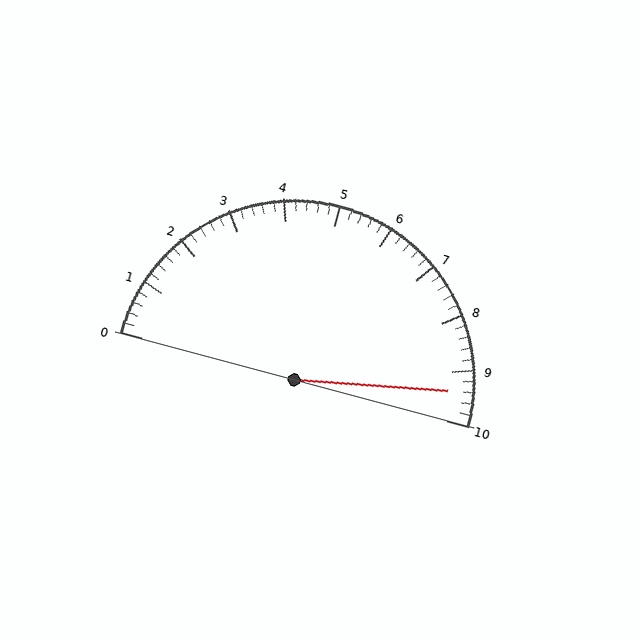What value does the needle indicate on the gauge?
The needle indicates approximately 9.4.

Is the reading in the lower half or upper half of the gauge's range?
The reading is in the upper half of the range (0 to 10).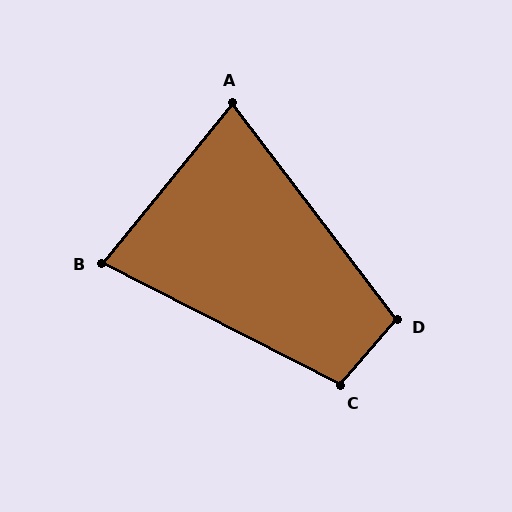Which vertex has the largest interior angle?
C, at approximately 103 degrees.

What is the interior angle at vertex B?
Approximately 78 degrees (acute).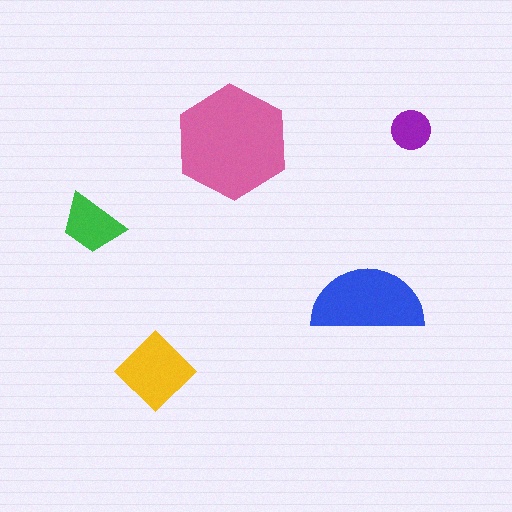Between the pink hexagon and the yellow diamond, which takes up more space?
The pink hexagon.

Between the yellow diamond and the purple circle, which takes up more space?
The yellow diamond.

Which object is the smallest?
The purple circle.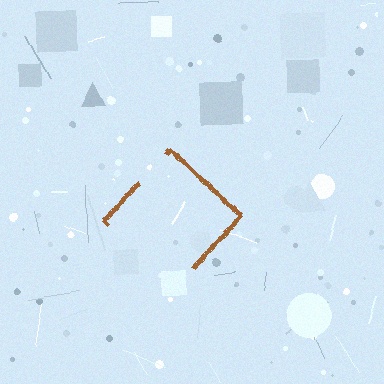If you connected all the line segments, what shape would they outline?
They would outline a diamond.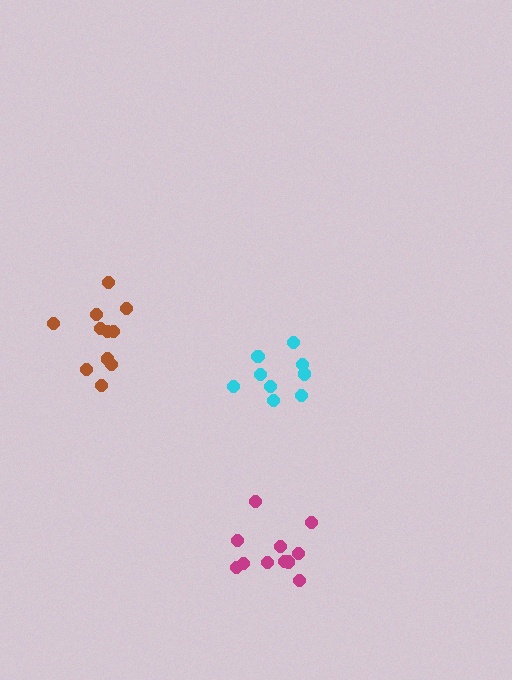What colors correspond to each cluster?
The clusters are colored: cyan, magenta, brown.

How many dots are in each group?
Group 1: 9 dots, Group 2: 11 dots, Group 3: 11 dots (31 total).